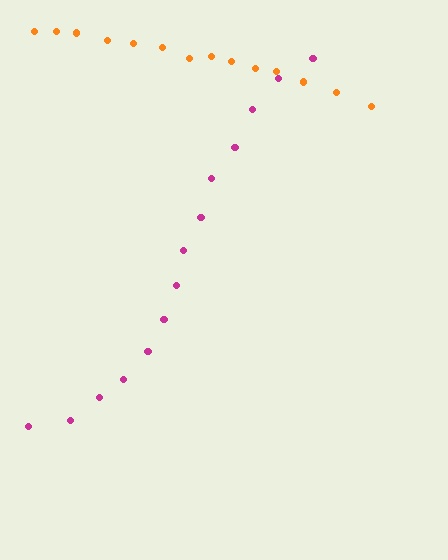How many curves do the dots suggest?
There are 2 distinct paths.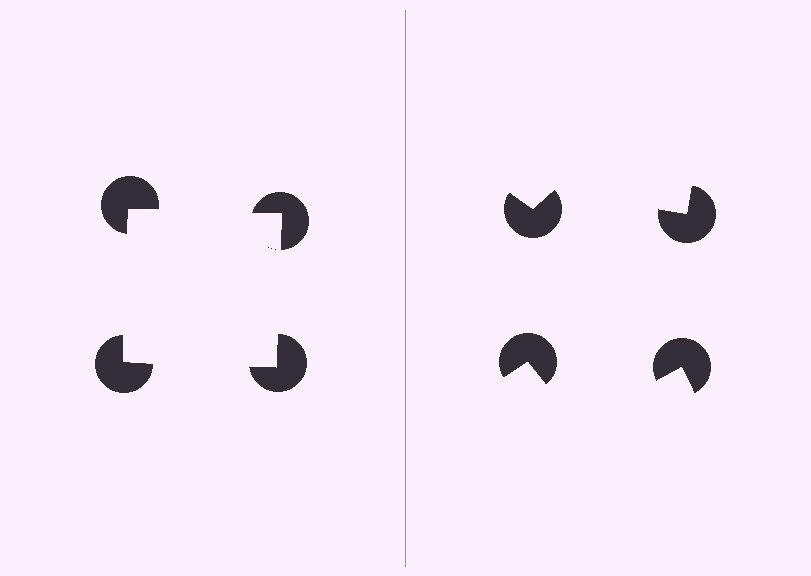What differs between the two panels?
The pac-man discs are positioned identically on both sides; only the wedge orientations differ. On the left they align to a square; on the right they are misaligned.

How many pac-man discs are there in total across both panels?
8 — 4 on each side.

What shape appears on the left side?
An illusory square.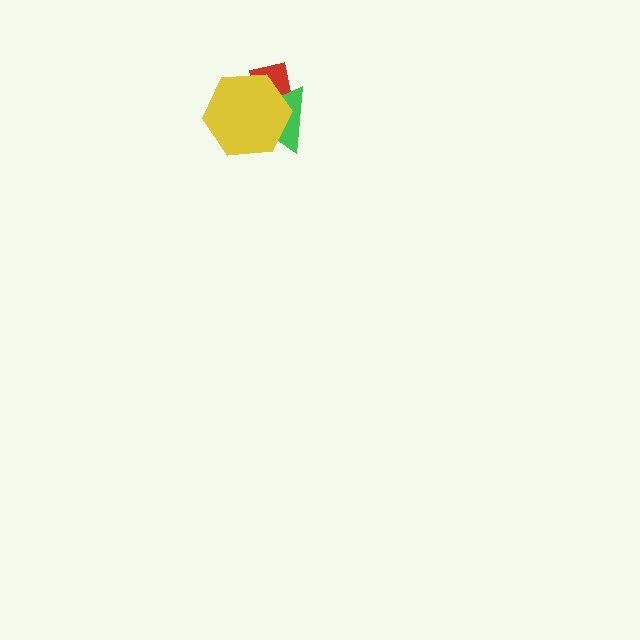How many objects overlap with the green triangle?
2 objects overlap with the green triangle.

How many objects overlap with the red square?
2 objects overlap with the red square.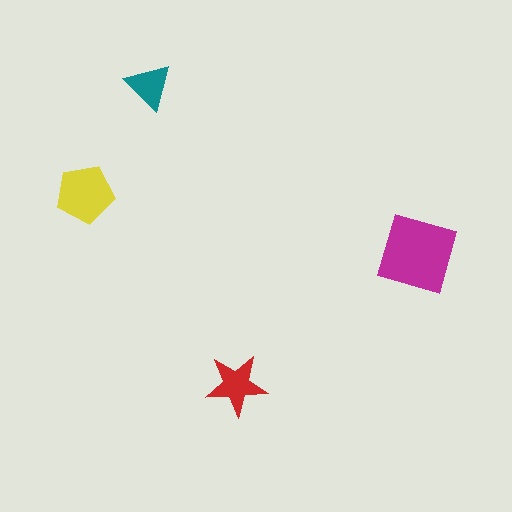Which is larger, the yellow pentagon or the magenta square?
The magenta square.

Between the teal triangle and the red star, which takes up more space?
The red star.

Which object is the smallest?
The teal triangle.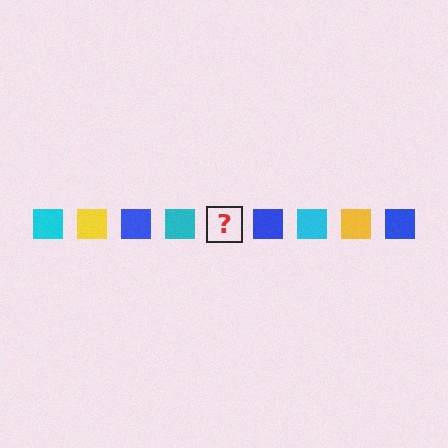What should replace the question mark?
The question mark should be replaced with a yellow square.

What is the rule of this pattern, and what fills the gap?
The rule is that the pattern cycles through cyan, yellow, blue squares. The gap should be filled with a yellow square.